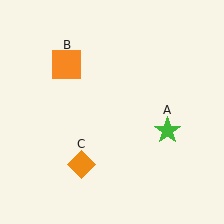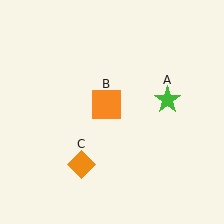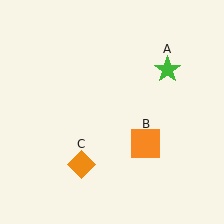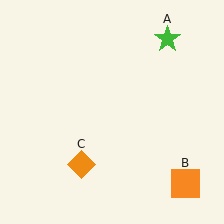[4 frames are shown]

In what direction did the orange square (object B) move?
The orange square (object B) moved down and to the right.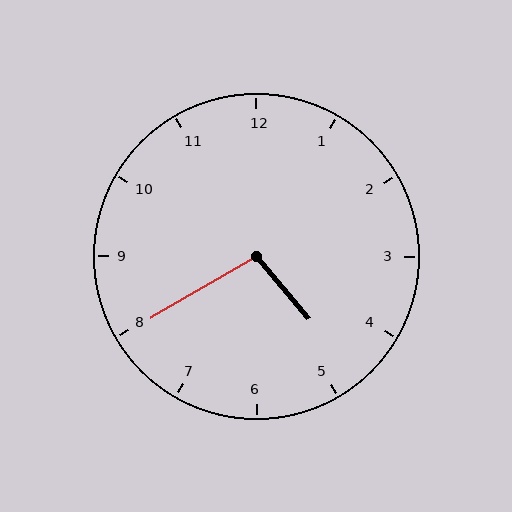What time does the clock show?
4:40.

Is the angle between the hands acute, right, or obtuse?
It is obtuse.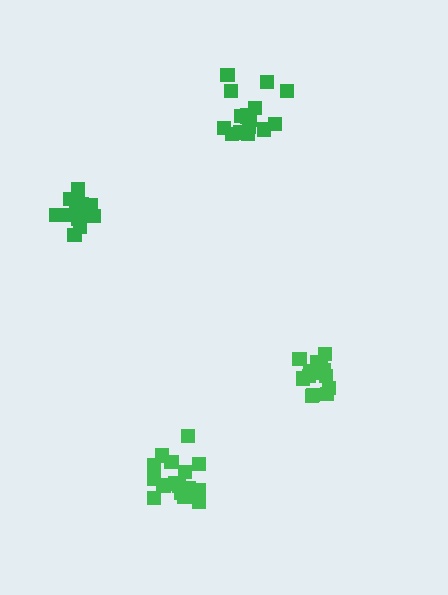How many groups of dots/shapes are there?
There are 4 groups.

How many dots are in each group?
Group 1: 19 dots, Group 2: 16 dots, Group 3: 15 dots, Group 4: 14 dots (64 total).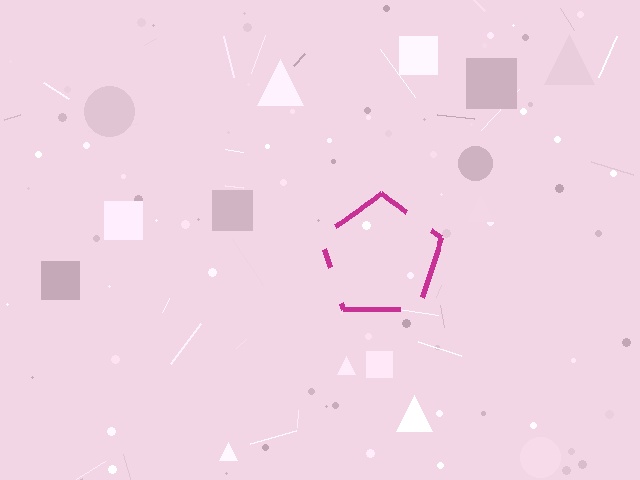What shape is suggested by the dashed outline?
The dashed outline suggests a pentagon.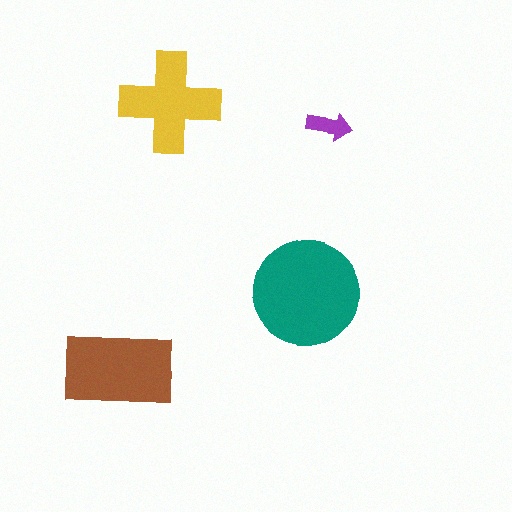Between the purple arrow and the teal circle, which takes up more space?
The teal circle.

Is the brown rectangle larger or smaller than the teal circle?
Smaller.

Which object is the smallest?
The purple arrow.